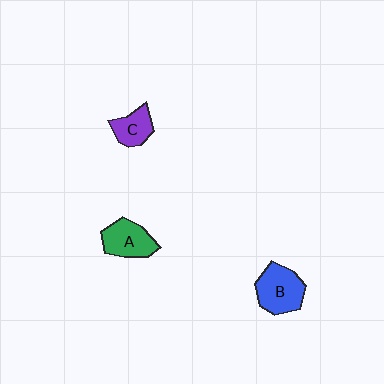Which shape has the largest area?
Shape B (blue).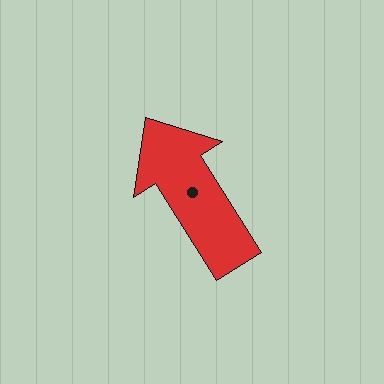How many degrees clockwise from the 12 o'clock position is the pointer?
Approximately 328 degrees.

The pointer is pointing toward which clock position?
Roughly 11 o'clock.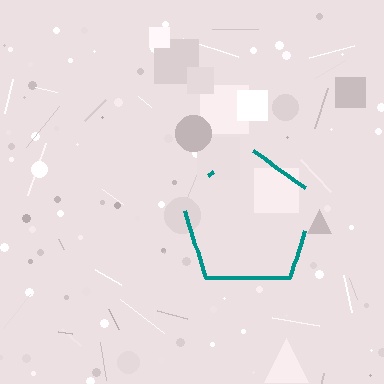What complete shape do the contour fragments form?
The contour fragments form a pentagon.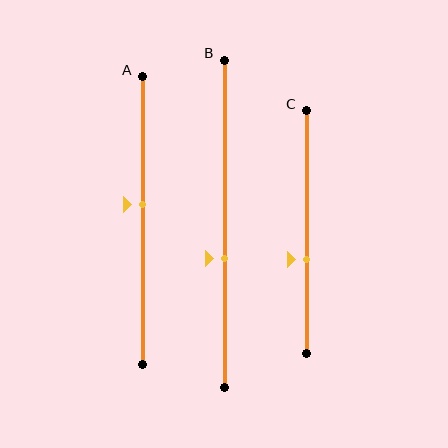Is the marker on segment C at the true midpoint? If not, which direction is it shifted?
No, the marker on segment C is shifted downward by about 11% of the segment length.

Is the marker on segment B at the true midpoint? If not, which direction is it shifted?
No, the marker on segment B is shifted downward by about 11% of the segment length.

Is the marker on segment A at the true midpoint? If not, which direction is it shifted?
No, the marker on segment A is shifted upward by about 6% of the segment length.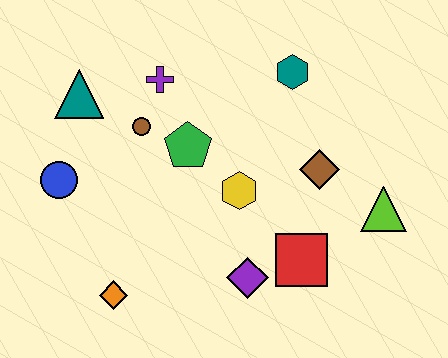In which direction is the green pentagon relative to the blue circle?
The green pentagon is to the right of the blue circle.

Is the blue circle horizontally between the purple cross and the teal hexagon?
No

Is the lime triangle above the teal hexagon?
No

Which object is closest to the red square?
The purple diamond is closest to the red square.